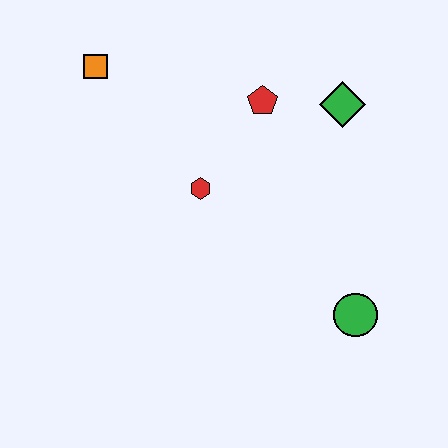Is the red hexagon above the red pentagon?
No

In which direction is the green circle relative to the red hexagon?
The green circle is to the right of the red hexagon.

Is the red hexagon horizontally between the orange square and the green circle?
Yes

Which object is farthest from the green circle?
The orange square is farthest from the green circle.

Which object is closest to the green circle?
The red hexagon is closest to the green circle.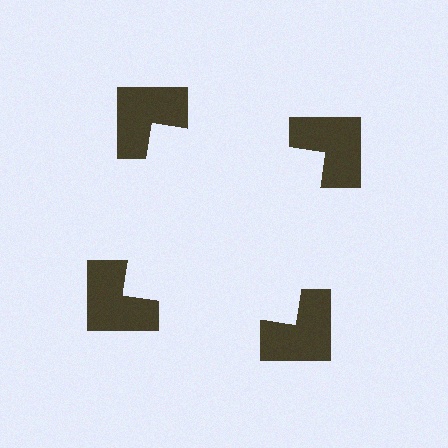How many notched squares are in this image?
There are 4 — one at each vertex of the illusory square.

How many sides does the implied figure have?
4 sides.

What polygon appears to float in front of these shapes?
An illusory square — its edges are inferred from the aligned wedge cuts in the notched squares, not physically drawn.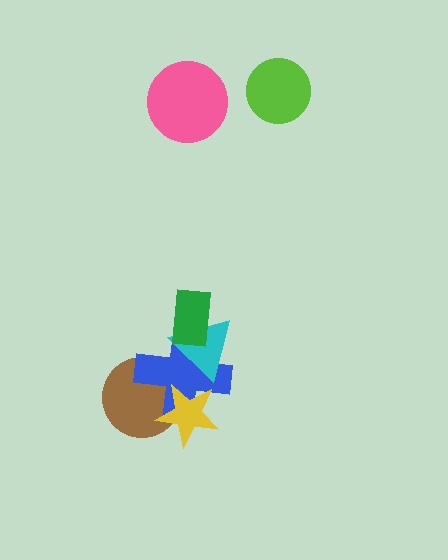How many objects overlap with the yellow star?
2 objects overlap with the yellow star.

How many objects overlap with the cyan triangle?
2 objects overlap with the cyan triangle.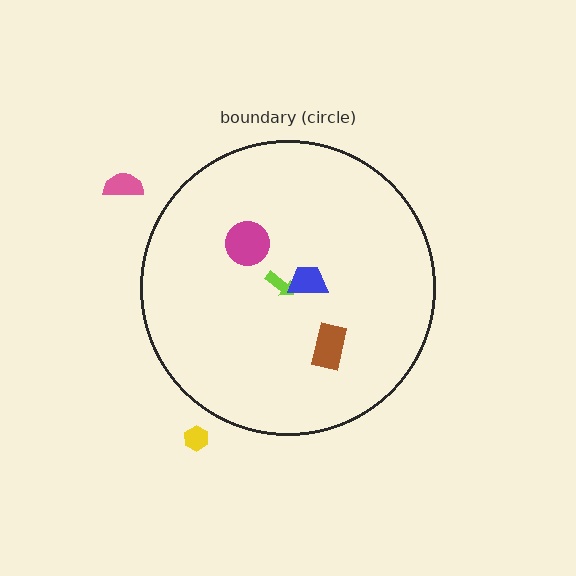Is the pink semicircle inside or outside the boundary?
Outside.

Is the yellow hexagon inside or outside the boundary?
Outside.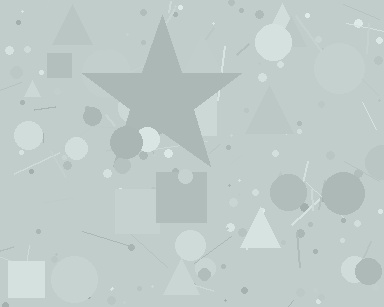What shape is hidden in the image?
A star is hidden in the image.